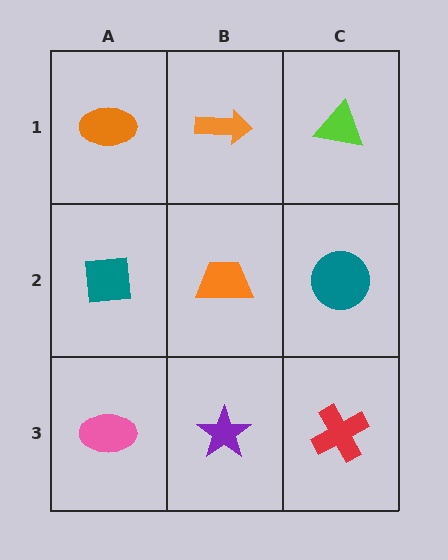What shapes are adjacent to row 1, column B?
An orange trapezoid (row 2, column B), an orange ellipse (row 1, column A), a lime triangle (row 1, column C).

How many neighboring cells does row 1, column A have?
2.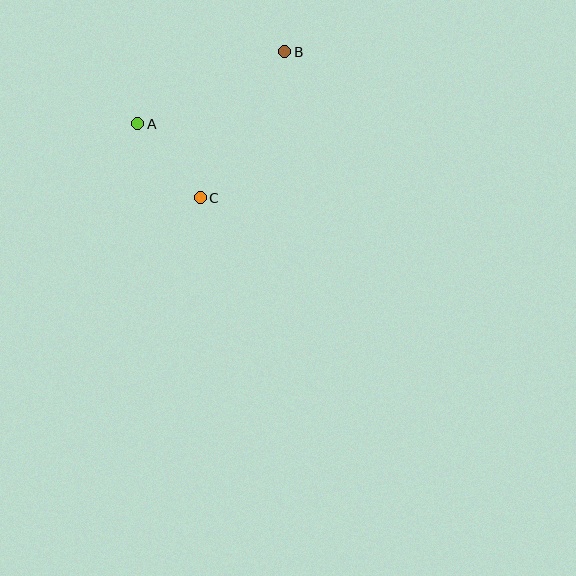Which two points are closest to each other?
Points A and C are closest to each other.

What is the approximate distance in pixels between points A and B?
The distance between A and B is approximately 164 pixels.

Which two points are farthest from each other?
Points B and C are farthest from each other.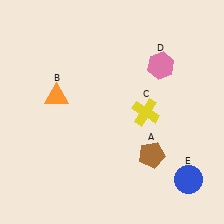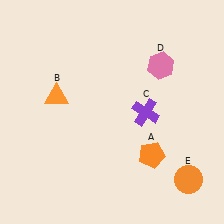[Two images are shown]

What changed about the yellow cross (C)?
In Image 1, C is yellow. In Image 2, it changed to purple.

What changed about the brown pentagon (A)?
In Image 1, A is brown. In Image 2, it changed to orange.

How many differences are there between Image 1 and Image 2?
There are 3 differences between the two images.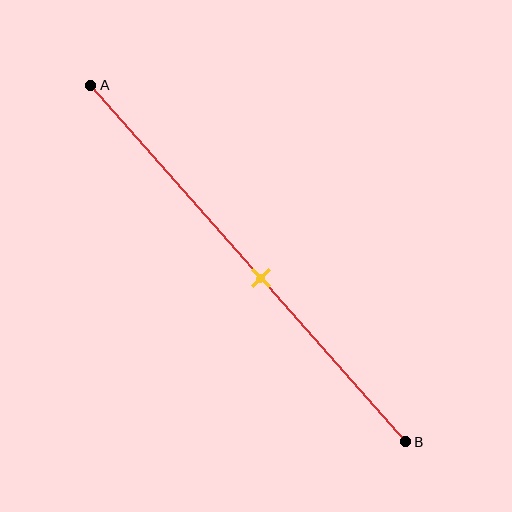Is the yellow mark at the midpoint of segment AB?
No, the mark is at about 55% from A, not at the 50% midpoint.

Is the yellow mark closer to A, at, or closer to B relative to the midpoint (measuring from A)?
The yellow mark is closer to point B than the midpoint of segment AB.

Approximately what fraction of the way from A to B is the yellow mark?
The yellow mark is approximately 55% of the way from A to B.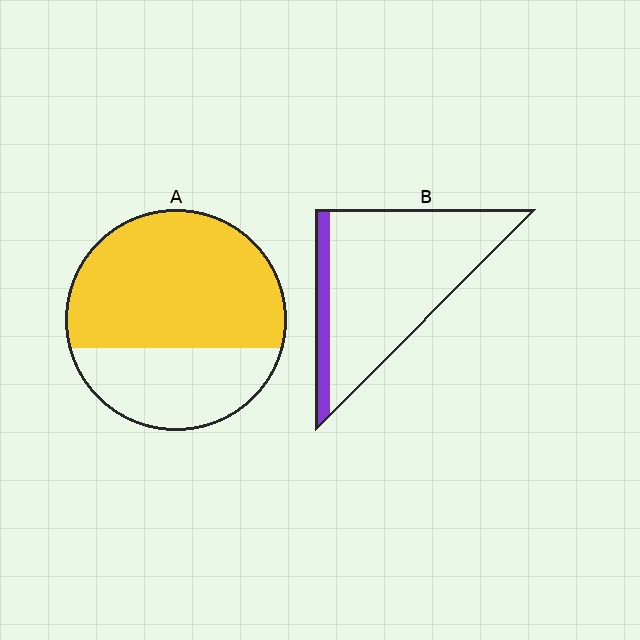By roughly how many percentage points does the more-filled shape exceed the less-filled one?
By roughly 55 percentage points (A over B).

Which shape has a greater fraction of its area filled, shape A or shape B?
Shape A.